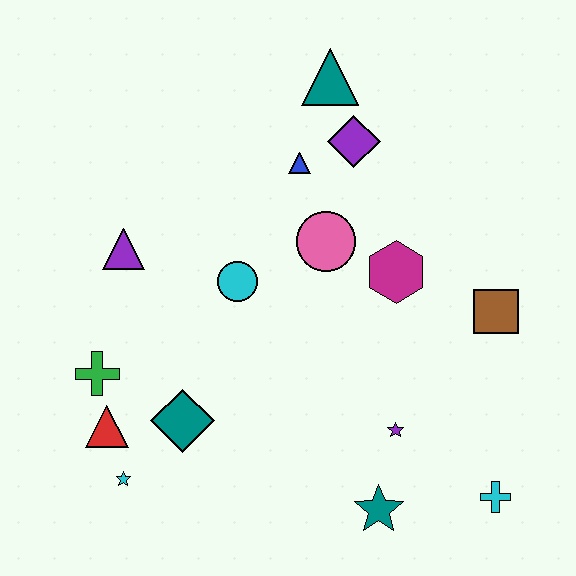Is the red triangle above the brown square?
No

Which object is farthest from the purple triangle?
The cyan cross is farthest from the purple triangle.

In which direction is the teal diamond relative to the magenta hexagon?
The teal diamond is to the left of the magenta hexagon.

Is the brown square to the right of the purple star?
Yes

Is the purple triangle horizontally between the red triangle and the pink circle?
Yes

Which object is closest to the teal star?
The purple star is closest to the teal star.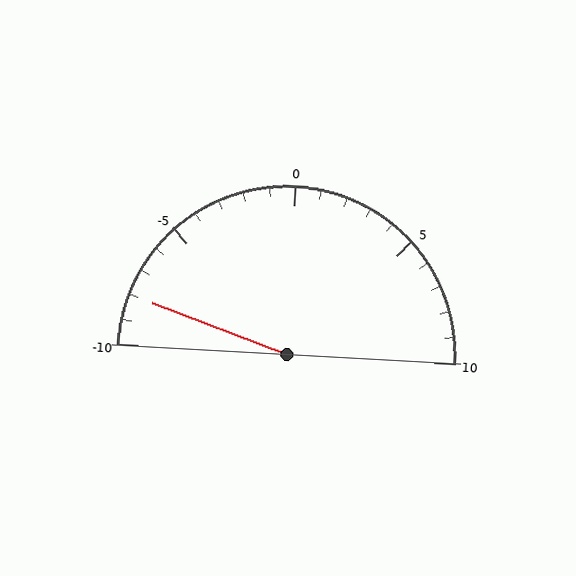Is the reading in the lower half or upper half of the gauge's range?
The reading is in the lower half of the range (-10 to 10).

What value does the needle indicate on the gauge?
The needle indicates approximately -8.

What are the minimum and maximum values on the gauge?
The gauge ranges from -10 to 10.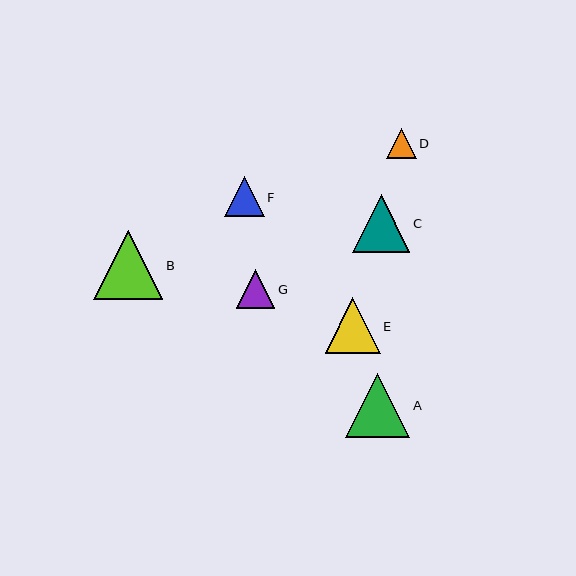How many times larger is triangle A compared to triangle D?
Triangle A is approximately 2.1 times the size of triangle D.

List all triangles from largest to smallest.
From largest to smallest: B, A, C, E, F, G, D.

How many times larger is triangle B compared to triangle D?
Triangle B is approximately 2.3 times the size of triangle D.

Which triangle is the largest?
Triangle B is the largest with a size of approximately 70 pixels.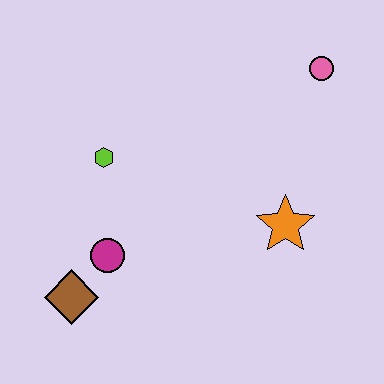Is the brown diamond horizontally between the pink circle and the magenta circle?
No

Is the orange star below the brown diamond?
No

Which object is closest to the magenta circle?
The brown diamond is closest to the magenta circle.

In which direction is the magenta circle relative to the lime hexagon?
The magenta circle is below the lime hexagon.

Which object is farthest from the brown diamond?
The pink circle is farthest from the brown diamond.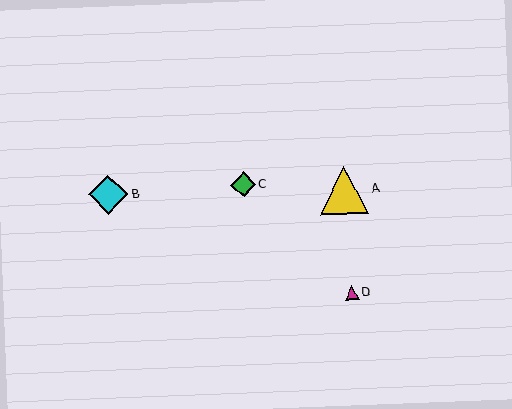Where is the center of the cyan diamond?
The center of the cyan diamond is at (108, 195).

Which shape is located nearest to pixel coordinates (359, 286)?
The magenta triangle (labeled D) at (352, 293) is nearest to that location.